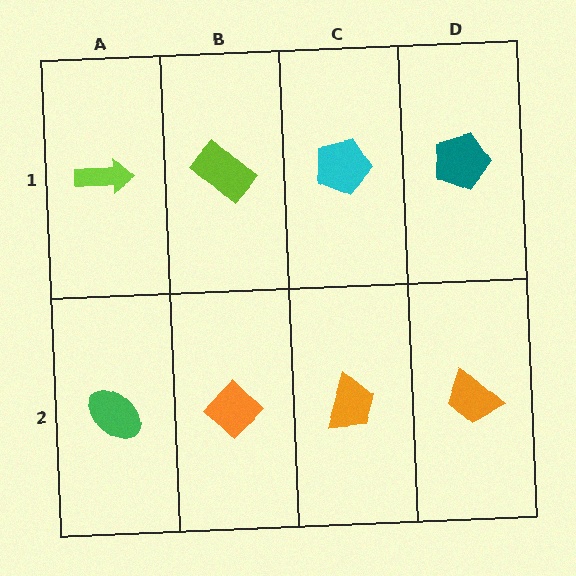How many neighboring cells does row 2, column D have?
2.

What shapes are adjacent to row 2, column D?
A teal pentagon (row 1, column D), an orange trapezoid (row 2, column C).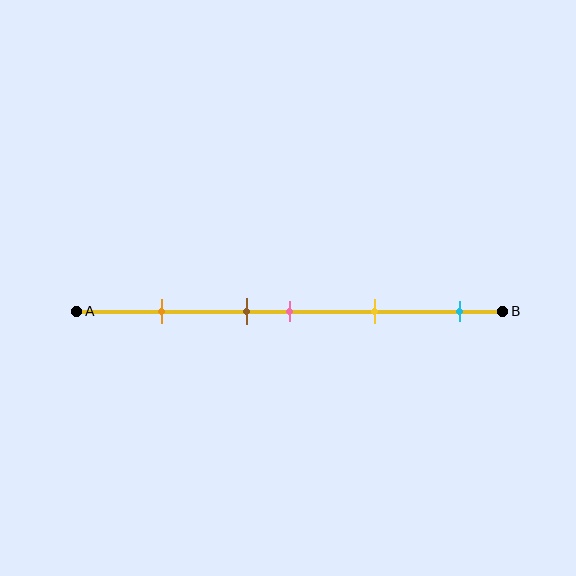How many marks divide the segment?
There are 5 marks dividing the segment.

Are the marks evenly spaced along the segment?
No, the marks are not evenly spaced.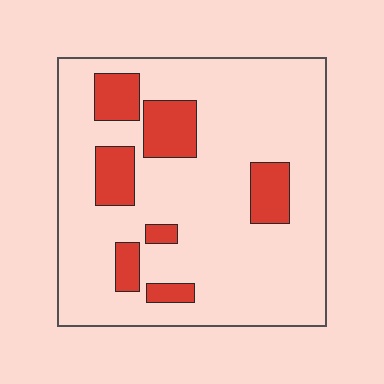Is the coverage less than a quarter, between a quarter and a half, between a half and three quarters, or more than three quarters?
Less than a quarter.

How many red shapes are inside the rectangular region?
7.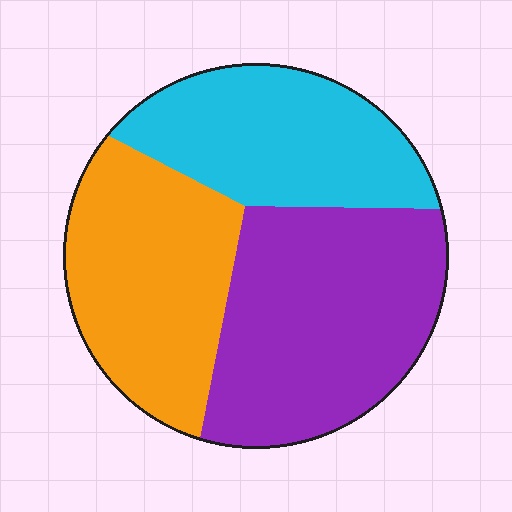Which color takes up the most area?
Purple, at roughly 40%.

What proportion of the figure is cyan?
Cyan takes up between a quarter and a half of the figure.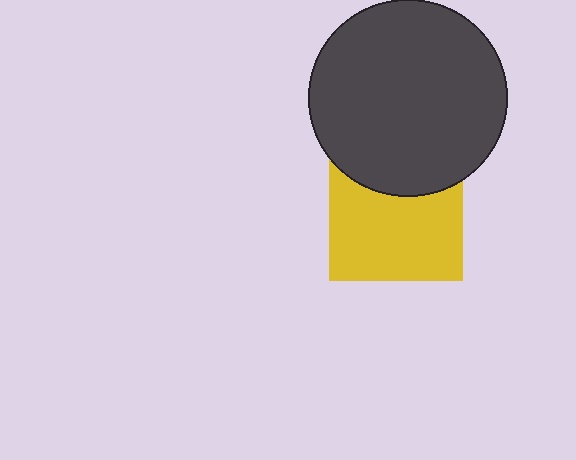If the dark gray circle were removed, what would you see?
You would see the complete yellow square.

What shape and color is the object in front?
The object in front is a dark gray circle.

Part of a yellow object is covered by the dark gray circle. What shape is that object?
It is a square.